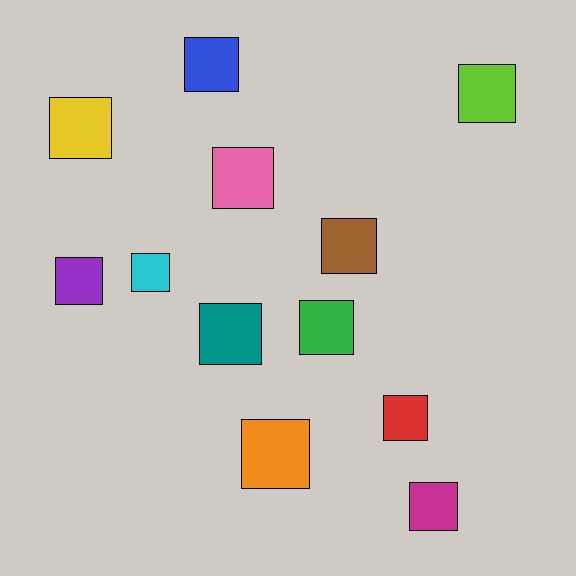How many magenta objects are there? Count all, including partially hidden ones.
There is 1 magenta object.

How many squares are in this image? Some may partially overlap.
There are 12 squares.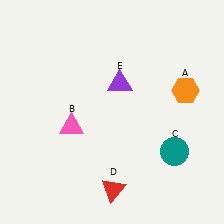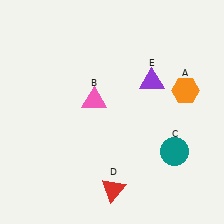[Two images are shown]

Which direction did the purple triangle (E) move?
The purple triangle (E) moved right.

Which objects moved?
The objects that moved are: the pink triangle (B), the purple triangle (E).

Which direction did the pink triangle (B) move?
The pink triangle (B) moved up.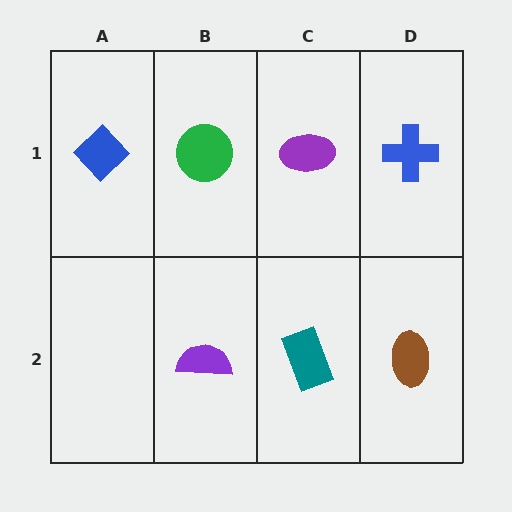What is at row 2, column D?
A brown ellipse.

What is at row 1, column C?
A purple ellipse.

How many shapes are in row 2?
3 shapes.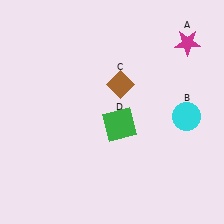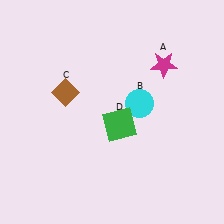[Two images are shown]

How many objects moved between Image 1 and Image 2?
3 objects moved between the two images.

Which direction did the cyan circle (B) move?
The cyan circle (B) moved left.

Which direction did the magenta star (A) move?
The magenta star (A) moved left.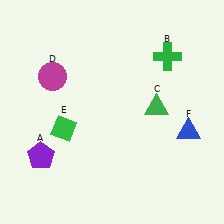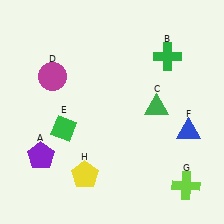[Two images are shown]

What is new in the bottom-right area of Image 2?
A lime cross (G) was added in the bottom-right area of Image 2.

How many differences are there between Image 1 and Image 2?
There are 2 differences between the two images.